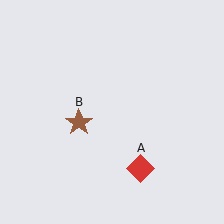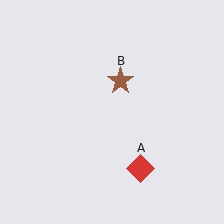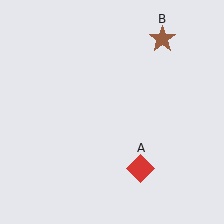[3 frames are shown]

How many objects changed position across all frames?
1 object changed position: brown star (object B).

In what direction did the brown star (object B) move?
The brown star (object B) moved up and to the right.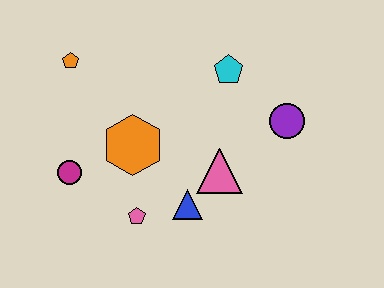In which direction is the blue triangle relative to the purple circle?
The blue triangle is to the left of the purple circle.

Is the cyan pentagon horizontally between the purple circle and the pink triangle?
Yes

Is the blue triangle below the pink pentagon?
No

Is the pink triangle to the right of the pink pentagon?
Yes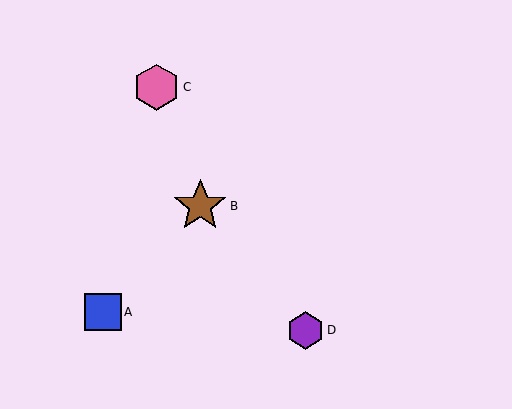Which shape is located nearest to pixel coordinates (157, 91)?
The pink hexagon (labeled C) at (157, 87) is nearest to that location.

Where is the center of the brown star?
The center of the brown star is at (200, 206).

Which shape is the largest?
The brown star (labeled B) is the largest.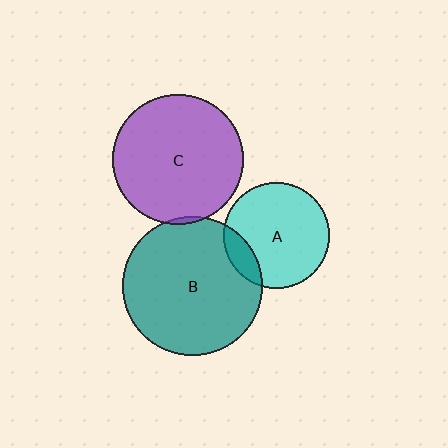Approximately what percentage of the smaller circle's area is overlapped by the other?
Approximately 5%.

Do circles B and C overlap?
Yes.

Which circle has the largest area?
Circle B (teal).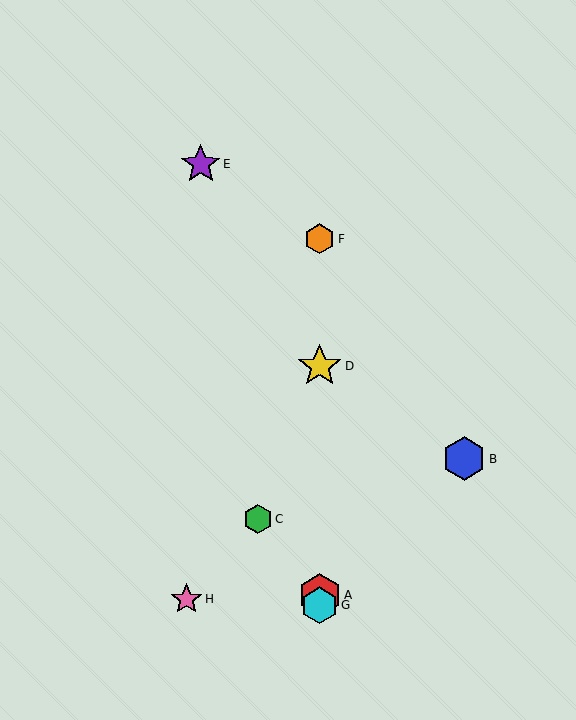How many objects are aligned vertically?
4 objects (A, D, F, G) are aligned vertically.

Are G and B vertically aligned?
No, G is at x≈320 and B is at x≈464.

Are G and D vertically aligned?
Yes, both are at x≈320.